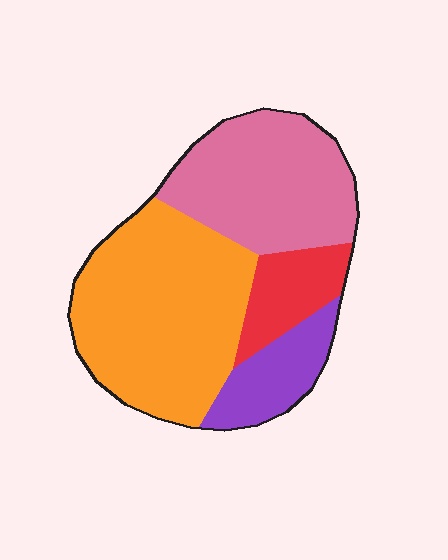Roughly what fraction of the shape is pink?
Pink covers 31% of the shape.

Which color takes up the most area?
Orange, at roughly 45%.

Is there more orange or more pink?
Orange.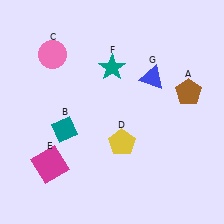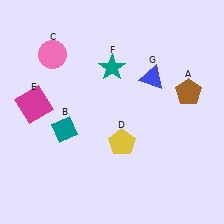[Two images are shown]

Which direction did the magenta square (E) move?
The magenta square (E) moved up.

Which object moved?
The magenta square (E) moved up.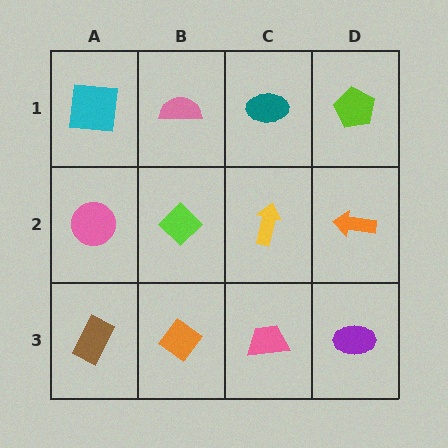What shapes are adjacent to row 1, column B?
A lime diamond (row 2, column B), a cyan square (row 1, column A), a teal ellipse (row 1, column C).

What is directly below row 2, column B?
An orange diamond.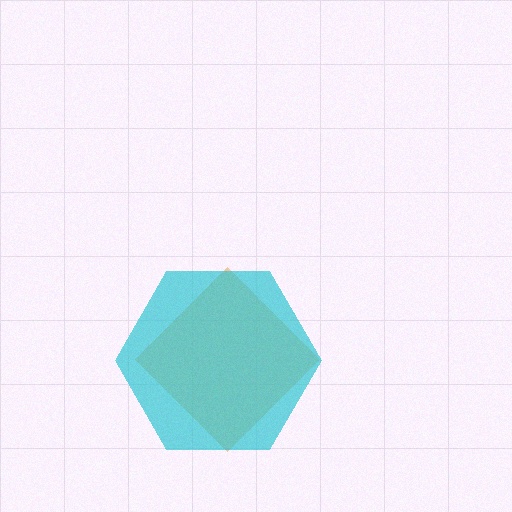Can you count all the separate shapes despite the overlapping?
Yes, there are 2 separate shapes.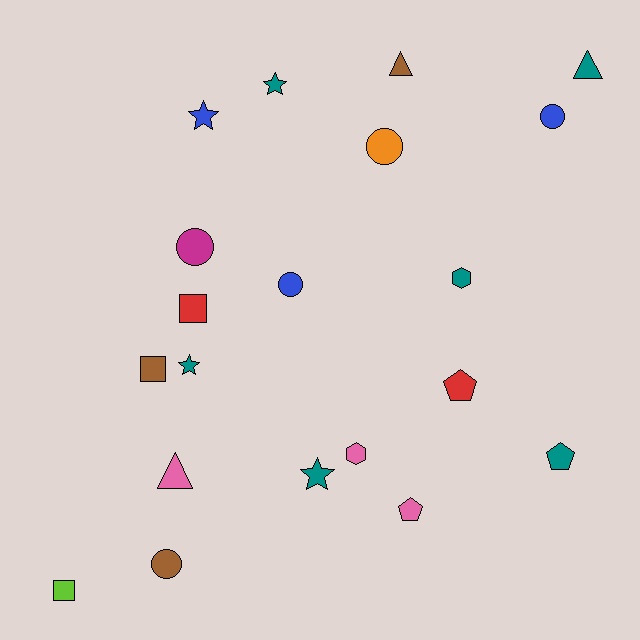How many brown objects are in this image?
There are 3 brown objects.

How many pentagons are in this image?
There are 3 pentagons.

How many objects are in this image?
There are 20 objects.